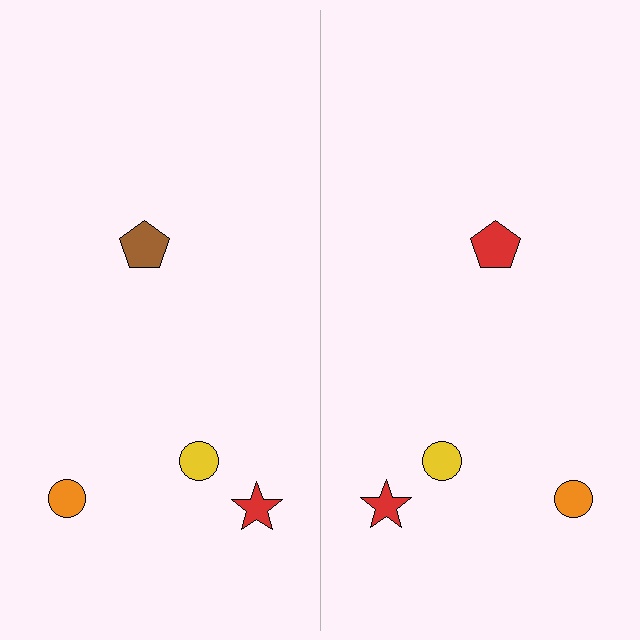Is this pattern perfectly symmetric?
No, the pattern is not perfectly symmetric. The red pentagon on the right side breaks the symmetry — its mirror counterpart is brown.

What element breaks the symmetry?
The red pentagon on the right side breaks the symmetry — its mirror counterpart is brown.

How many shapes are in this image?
There are 8 shapes in this image.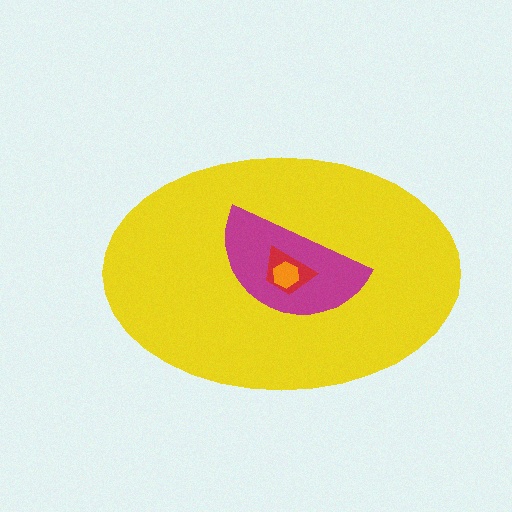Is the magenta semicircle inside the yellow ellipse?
Yes.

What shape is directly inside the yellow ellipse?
The magenta semicircle.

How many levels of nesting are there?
4.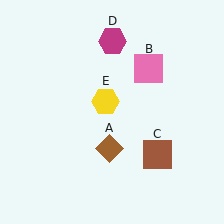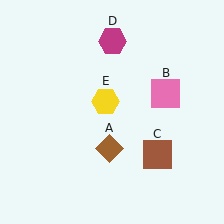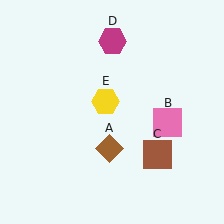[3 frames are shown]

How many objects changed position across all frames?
1 object changed position: pink square (object B).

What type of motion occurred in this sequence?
The pink square (object B) rotated clockwise around the center of the scene.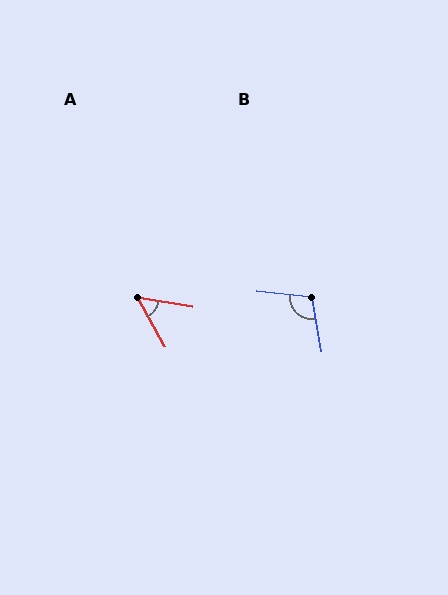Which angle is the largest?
B, at approximately 106 degrees.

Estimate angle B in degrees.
Approximately 106 degrees.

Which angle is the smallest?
A, at approximately 52 degrees.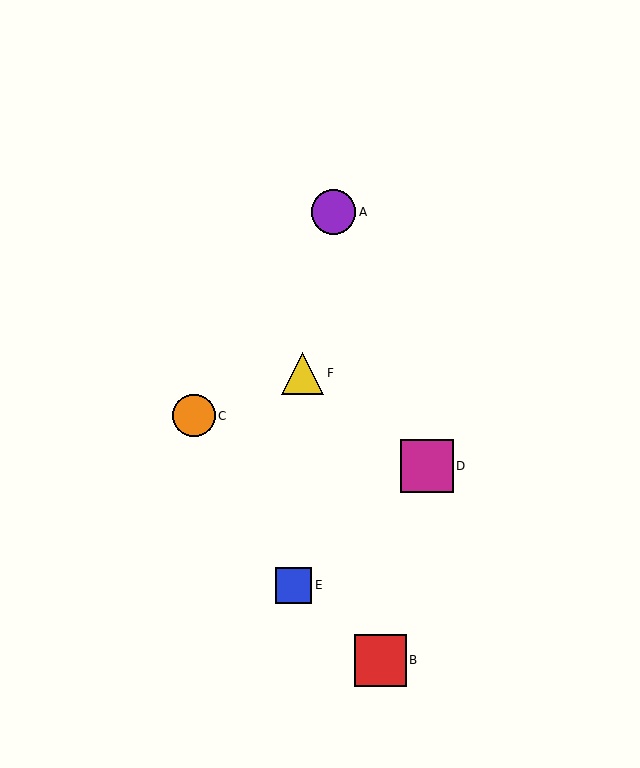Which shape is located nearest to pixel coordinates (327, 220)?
The purple circle (labeled A) at (334, 212) is nearest to that location.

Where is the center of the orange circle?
The center of the orange circle is at (194, 416).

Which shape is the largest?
The magenta square (labeled D) is the largest.